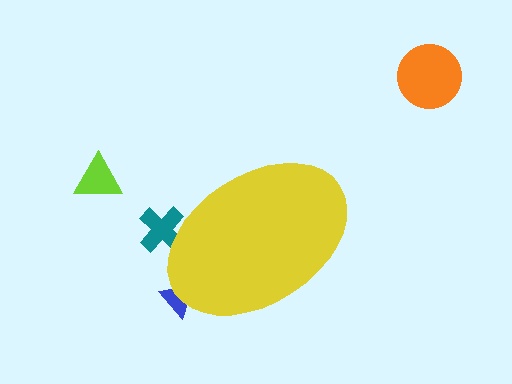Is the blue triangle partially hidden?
Yes, the blue triangle is partially hidden behind the yellow ellipse.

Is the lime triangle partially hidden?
No, the lime triangle is fully visible.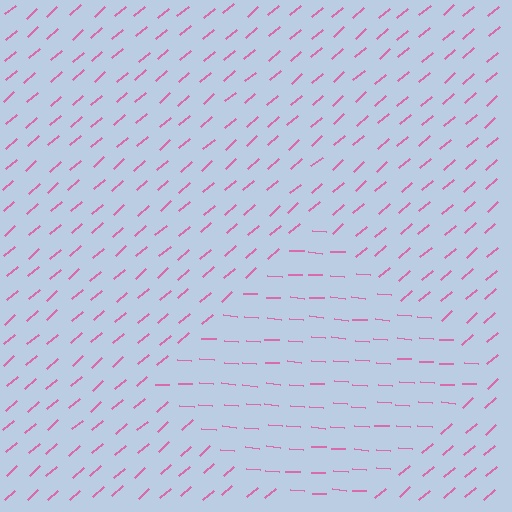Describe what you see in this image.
The image is filled with small pink line segments. A diamond region in the image has lines oriented differently from the surrounding lines, creating a visible texture boundary.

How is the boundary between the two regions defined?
The boundary is defined purely by a change in line orientation (approximately 45 degrees difference). All lines are the same color and thickness.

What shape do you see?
I see a diamond.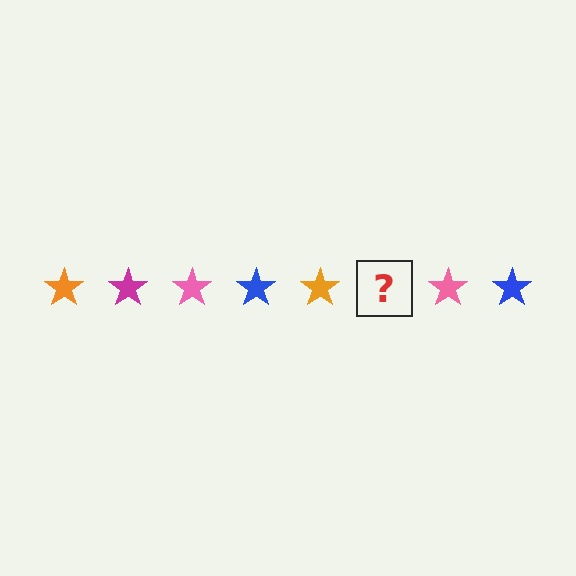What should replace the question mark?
The question mark should be replaced with a magenta star.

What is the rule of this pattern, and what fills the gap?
The rule is that the pattern cycles through orange, magenta, pink, blue stars. The gap should be filled with a magenta star.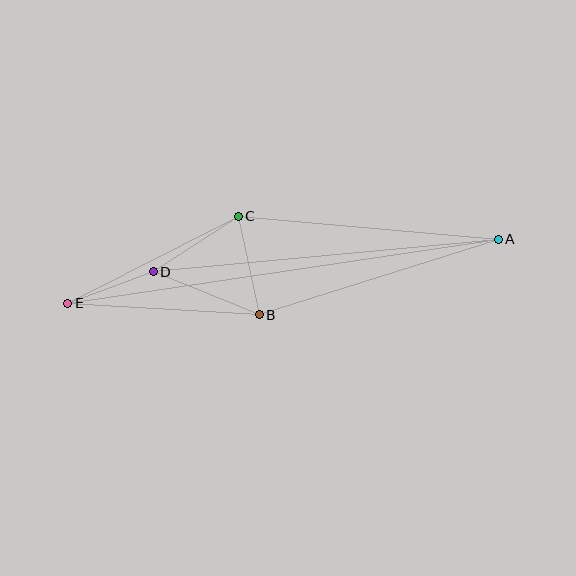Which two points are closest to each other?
Points D and E are closest to each other.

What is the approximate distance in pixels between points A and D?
The distance between A and D is approximately 347 pixels.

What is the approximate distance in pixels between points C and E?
The distance between C and E is approximately 192 pixels.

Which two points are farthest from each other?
Points A and E are farthest from each other.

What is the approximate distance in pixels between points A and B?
The distance between A and B is approximately 251 pixels.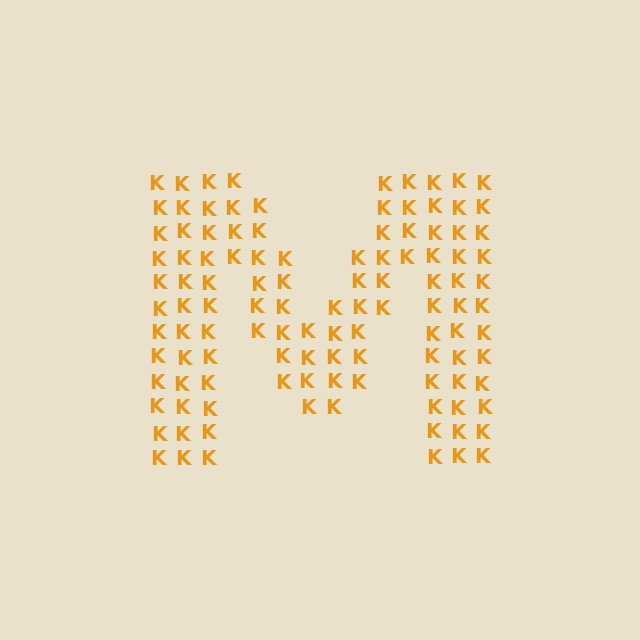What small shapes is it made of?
It is made of small letter K's.